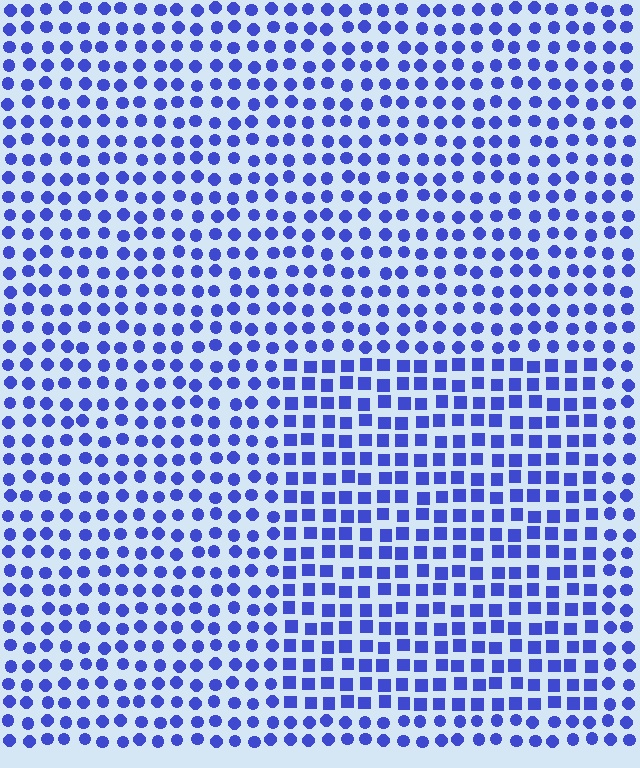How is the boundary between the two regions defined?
The boundary is defined by a change in element shape: squares inside vs. circles outside. All elements share the same color and spacing.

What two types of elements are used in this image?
The image uses squares inside the rectangle region and circles outside it.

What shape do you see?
I see a rectangle.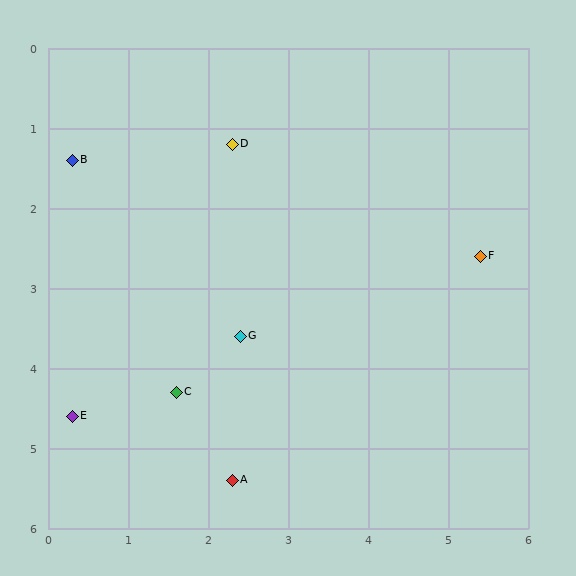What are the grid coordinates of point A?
Point A is at approximately (2.3, 5.4).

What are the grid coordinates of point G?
Point G is at approximately (2.4, 3.6).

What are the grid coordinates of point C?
Point C is at approximately (1.6, 4.3).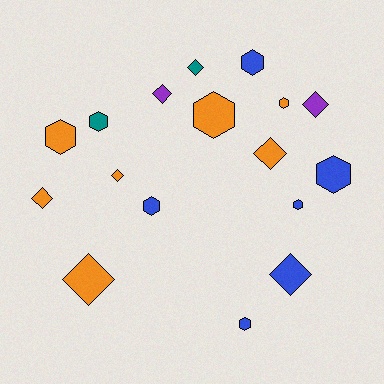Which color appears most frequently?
Orange, with 7 objects.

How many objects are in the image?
There are 17 objects.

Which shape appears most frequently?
Hexagon, with 9 objects.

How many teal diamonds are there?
There is 1 teal diamond.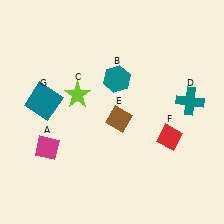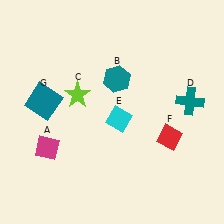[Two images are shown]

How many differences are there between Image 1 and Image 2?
There is 1 difference between the two images.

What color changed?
The diamond (E) changed from brown in Image 1 to cyan in Image 2.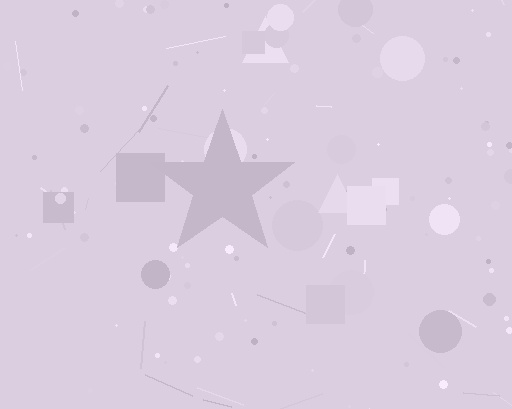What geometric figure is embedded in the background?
A star is embedded in the background.